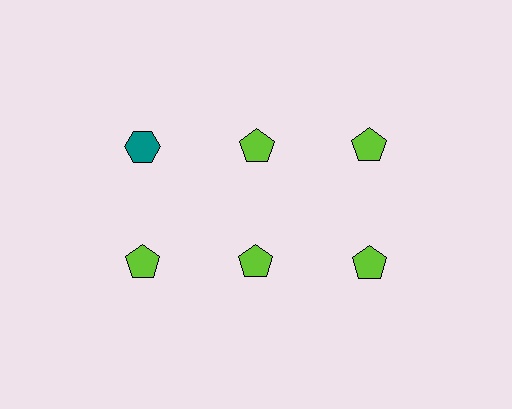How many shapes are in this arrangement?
There are 6 shapes arranged in a grid pattern.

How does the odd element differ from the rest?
It differs in both color (teal instead of lime) and shape (hexagon instead of pentagon).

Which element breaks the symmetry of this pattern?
The teal hexagon in the top row, leftmost column breaks the symmetry. All other shapes are lime pentagons.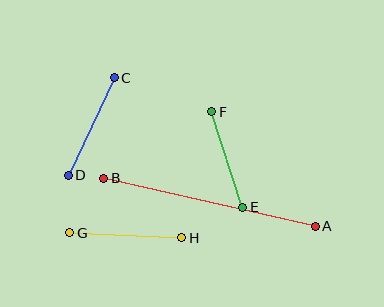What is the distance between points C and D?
The distance is approximately 108 pixels.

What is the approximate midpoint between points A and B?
The midpoint is at approximately (209, 202) pixels.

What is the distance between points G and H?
The distance is approximately 112 pixels.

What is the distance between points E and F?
The distance is approximately 100 pixels.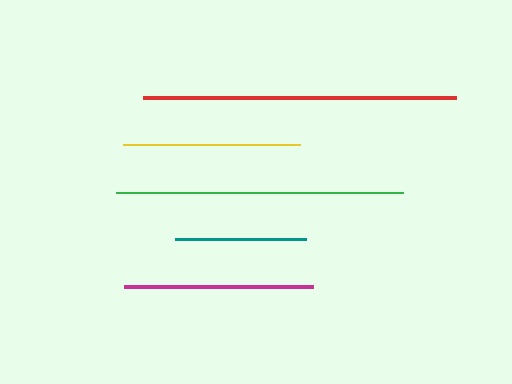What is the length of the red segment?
The red segment is approximately 313 pixels long.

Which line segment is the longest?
The red line is the longest at approximately 313 pixels.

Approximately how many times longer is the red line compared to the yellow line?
The red line is approximately 1.8 times the length of the yellow line.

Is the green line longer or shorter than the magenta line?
The green line is longer than the magenta line.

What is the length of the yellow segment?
The yellow segment is approximately 176 pixels long.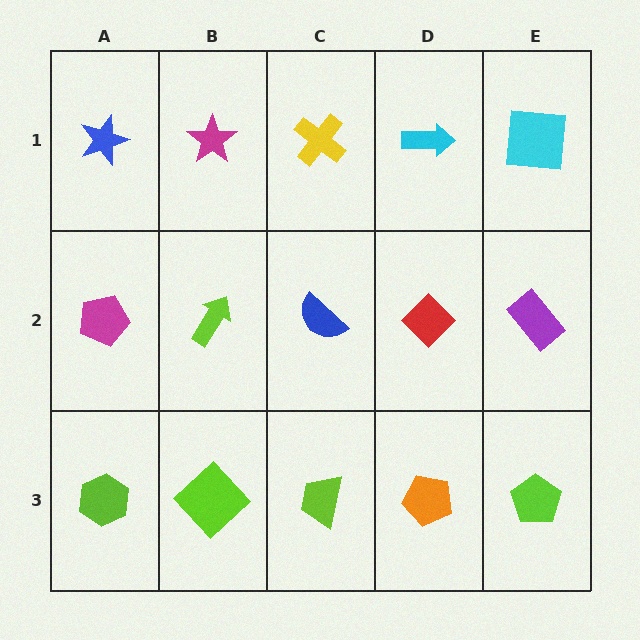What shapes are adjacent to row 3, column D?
A red diamond (row 2, column D), a lime trapezoid (row 3, column C), a lime pentagon (row 3, column E).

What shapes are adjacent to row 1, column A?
A magenta pentagon (row 2, column A), a magenta star (row 1, column B).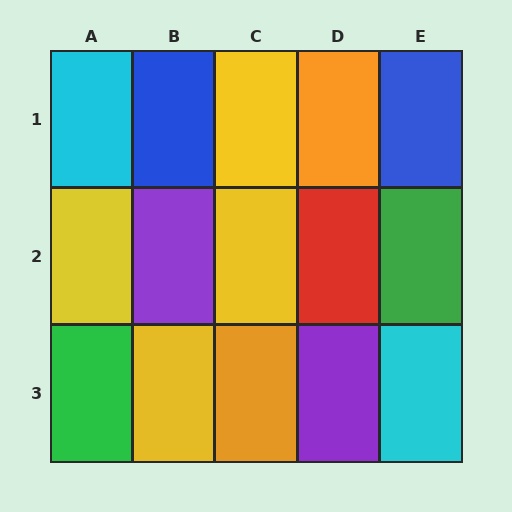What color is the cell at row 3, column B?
Yellow.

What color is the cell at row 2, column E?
Green.